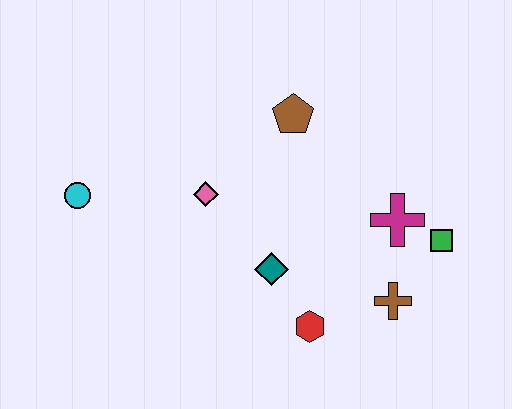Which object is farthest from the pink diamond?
The green square is farthest from the pink diamond.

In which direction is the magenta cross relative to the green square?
The magenta cross is to the left of the green square.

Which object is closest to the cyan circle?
The pink diamond is closest to the cyan circle.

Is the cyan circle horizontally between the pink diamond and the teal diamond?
No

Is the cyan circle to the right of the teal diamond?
No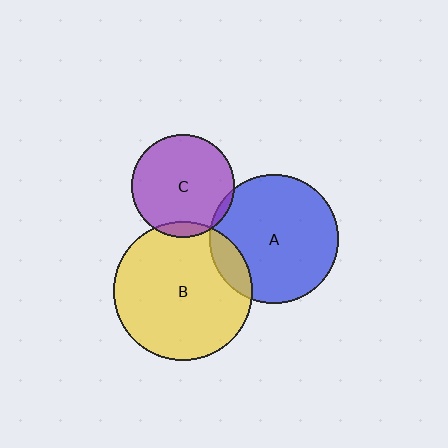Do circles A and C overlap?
Yes.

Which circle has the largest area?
Circle B (yellow).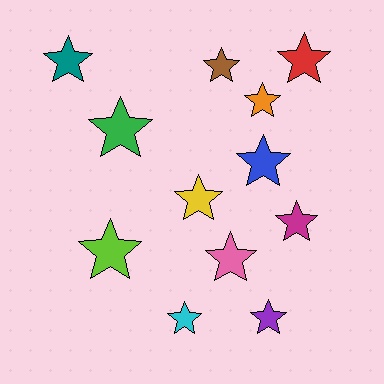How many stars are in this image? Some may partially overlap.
There are 12 stars.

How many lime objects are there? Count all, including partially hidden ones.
There is 1 lime object.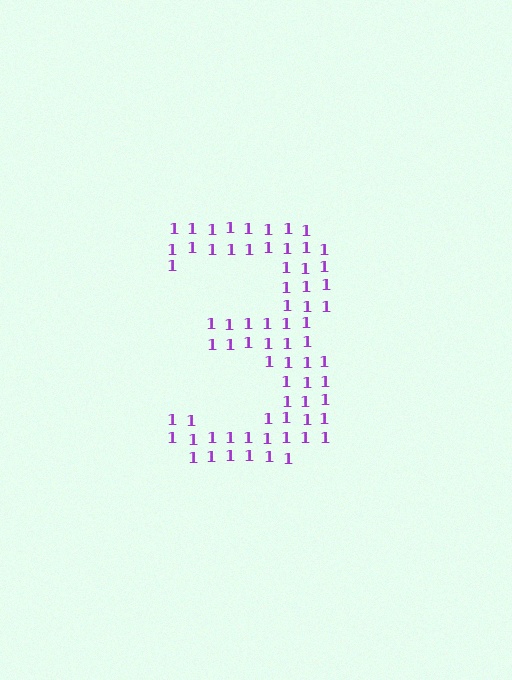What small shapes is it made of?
It is made of small digit 1's.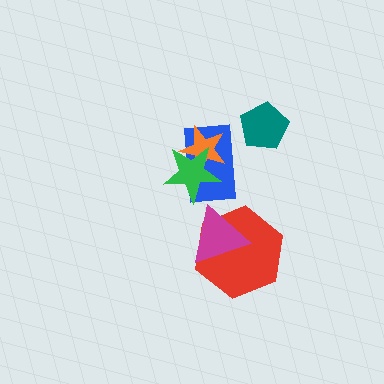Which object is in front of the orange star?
The green star is in front of the orange star.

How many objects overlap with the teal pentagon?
0 objects overlap with the teal pentagon.